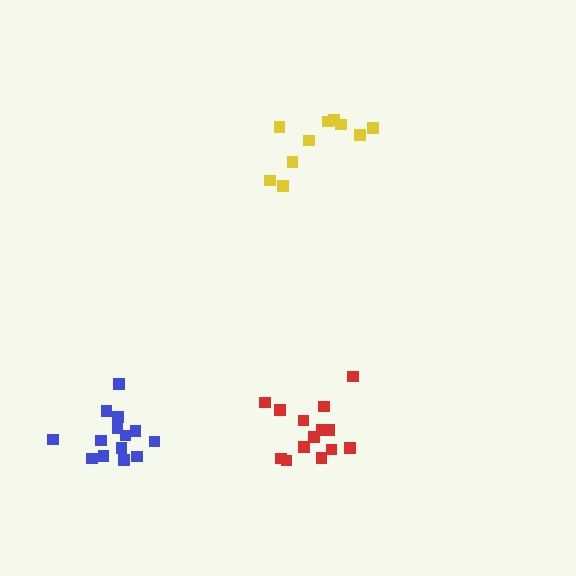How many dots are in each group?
Group 1: 14 dots, Group 2: 10 dots, Group 3: 14 dots (38 total).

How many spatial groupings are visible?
There are 3 spatial groupings.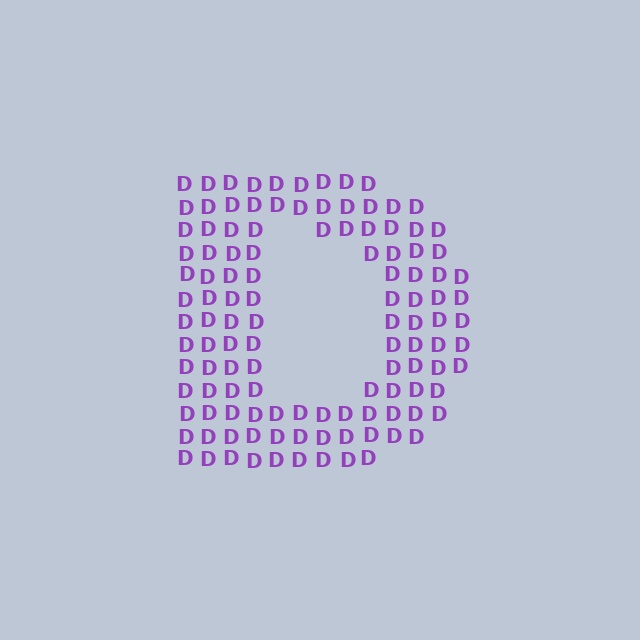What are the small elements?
The small elements are letter D's.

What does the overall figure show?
The overall figure shows the letter D.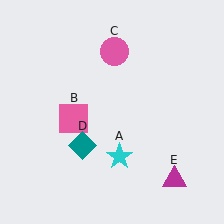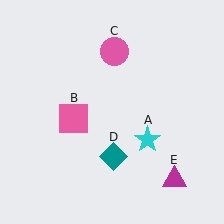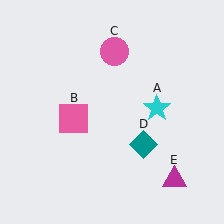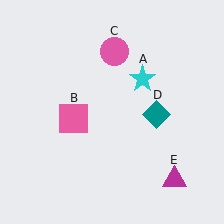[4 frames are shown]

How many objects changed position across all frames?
2 objects changed position: cyan star (object A), teal diamond (object D).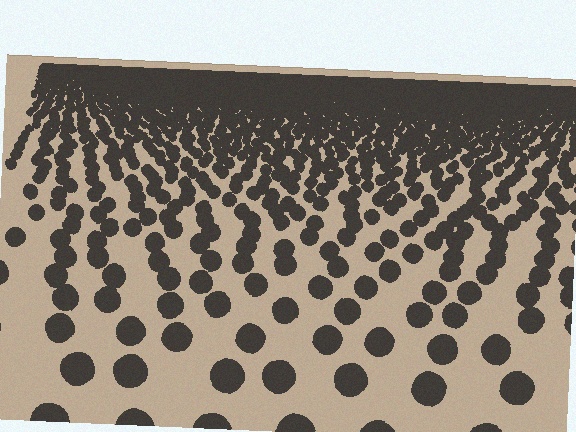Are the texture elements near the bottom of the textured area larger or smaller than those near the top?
Larger. Near the bottom, elements are closer to the viewer and appear at a bigger on-screen size.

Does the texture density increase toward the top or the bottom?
Density increases toward the top.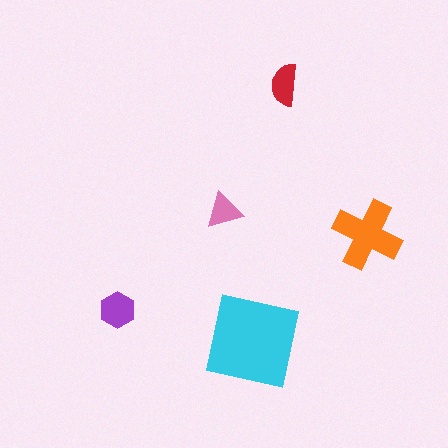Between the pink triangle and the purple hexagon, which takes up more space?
The purple hexagon.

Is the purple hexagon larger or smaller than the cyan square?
Smaller.